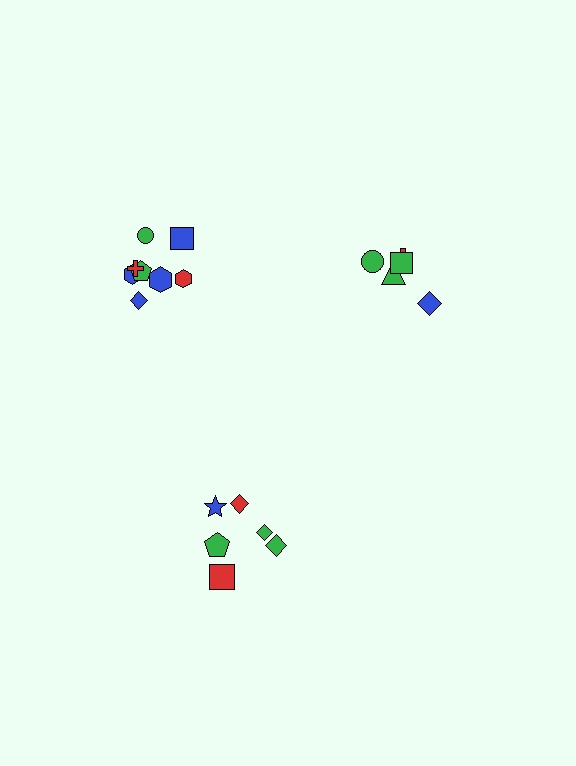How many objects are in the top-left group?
There are 8 objects.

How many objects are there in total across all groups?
There are 19 objects.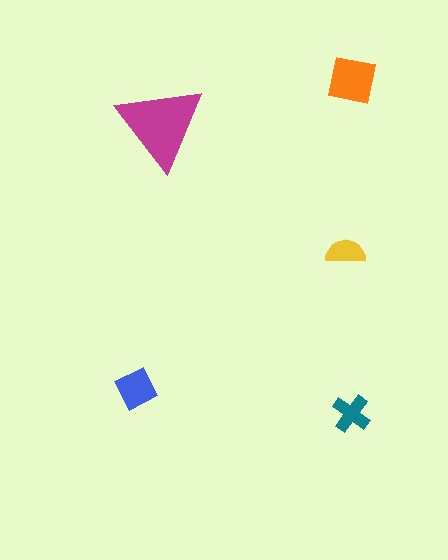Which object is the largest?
The magenta triangle.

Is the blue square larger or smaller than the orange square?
Smaller.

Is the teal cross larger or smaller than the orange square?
Smaller.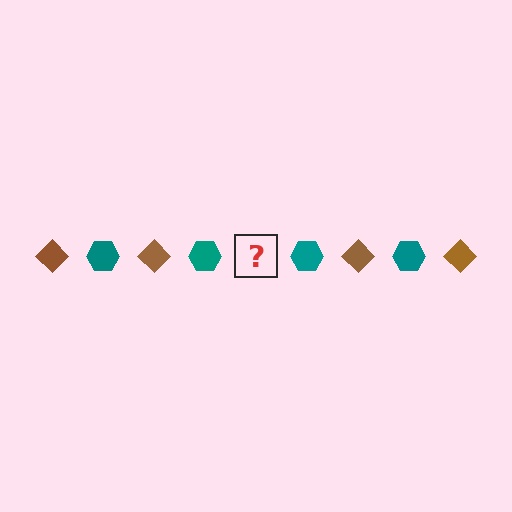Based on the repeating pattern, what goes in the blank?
The blank should be a brown diamond.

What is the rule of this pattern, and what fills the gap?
The rule is that the pattern alternates between brown diamond and teal hexagon. The gap should be filled with a brown diamond.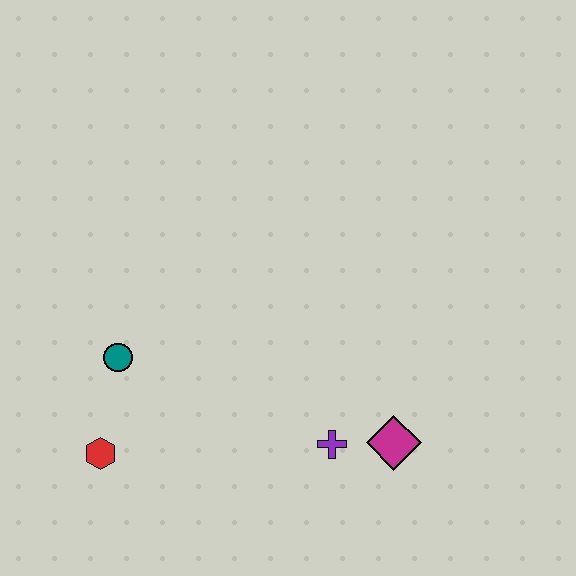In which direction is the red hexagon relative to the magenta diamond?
The red hexagon is to the left of the magenta diamond.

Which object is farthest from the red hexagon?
The magenta diamond is farthest from the red hexagon.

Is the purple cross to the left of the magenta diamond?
Yes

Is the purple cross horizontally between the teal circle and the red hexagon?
No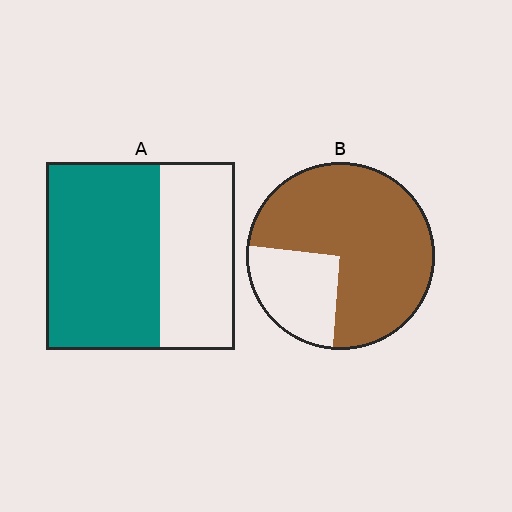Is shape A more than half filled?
Yes.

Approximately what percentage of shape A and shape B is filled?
A is approximately 60% and B is approximately 75%.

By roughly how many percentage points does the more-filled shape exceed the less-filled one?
By roughly 15 percentage points (B over A).